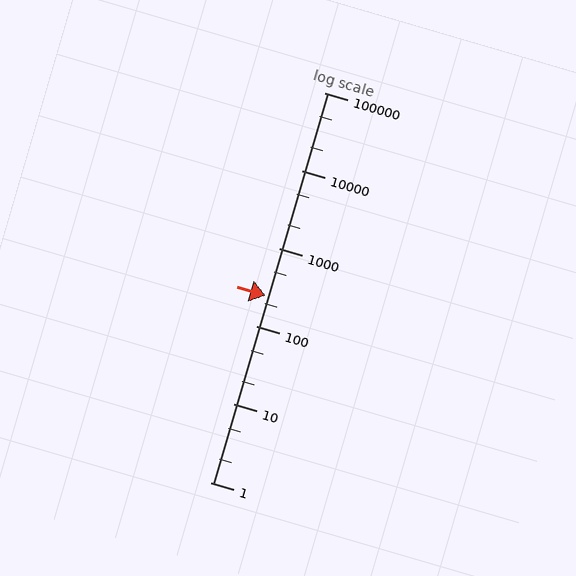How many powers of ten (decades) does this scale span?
The scale spans 5 decades, from 1 to 100000.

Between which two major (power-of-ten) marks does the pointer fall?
The pointer is between 100 and 1000.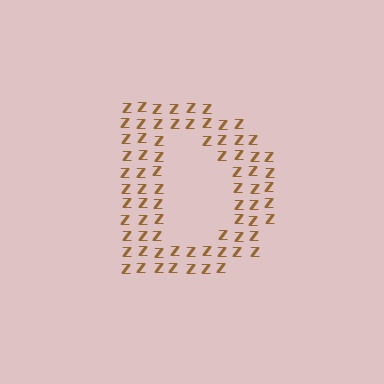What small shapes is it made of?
It is made of small letter Z's.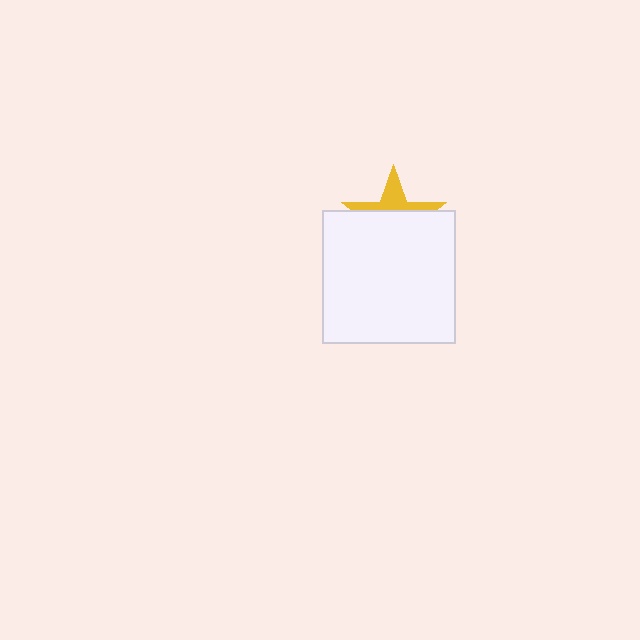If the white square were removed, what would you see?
You would see the complete yellow star.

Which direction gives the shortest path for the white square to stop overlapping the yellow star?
Moving down gives the shortest separation.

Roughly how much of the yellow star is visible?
A small part of it is visible (roughly 34%).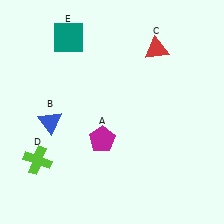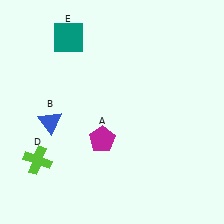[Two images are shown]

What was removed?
The red triangle (C) was removed in Image 2.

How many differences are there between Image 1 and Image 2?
There is 1 difference between the two images.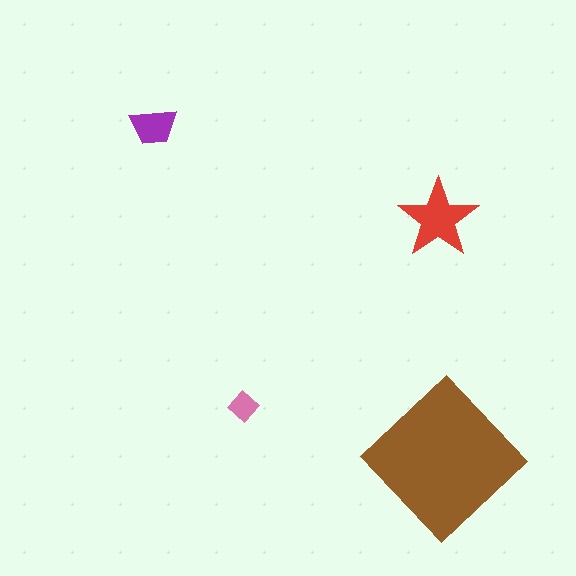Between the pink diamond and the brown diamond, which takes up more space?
The brown diamond.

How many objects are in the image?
There are 4 objects in the image.